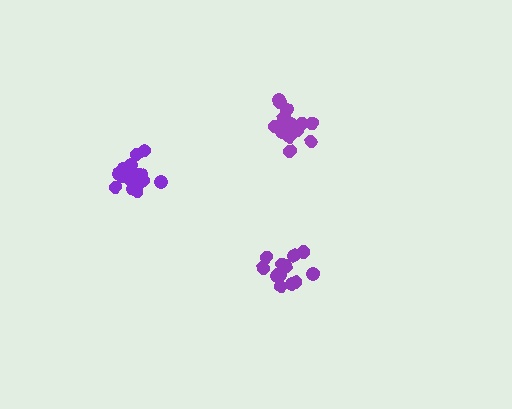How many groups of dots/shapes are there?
There are 3 groups.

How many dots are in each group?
Group 1: 16 dots, Group 2: 19 dots, Group 3: 14 dots (49 total).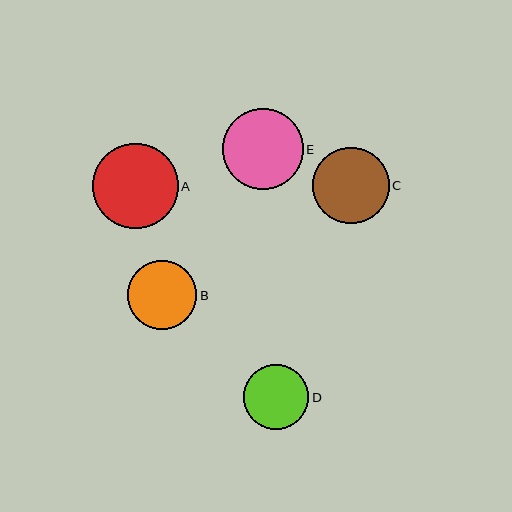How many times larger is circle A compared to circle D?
Circle A is approximately 1.3 times the size of circle D.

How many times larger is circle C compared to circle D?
Circle C is approximately 1.2 times the size of circle D.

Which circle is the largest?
Circle A is the largest with a size of approximately 85 pixels.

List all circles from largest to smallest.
From largest to smallest: A, E, C, B, D.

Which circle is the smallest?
Circle D is the smallest with a size of approximately 65 pixels.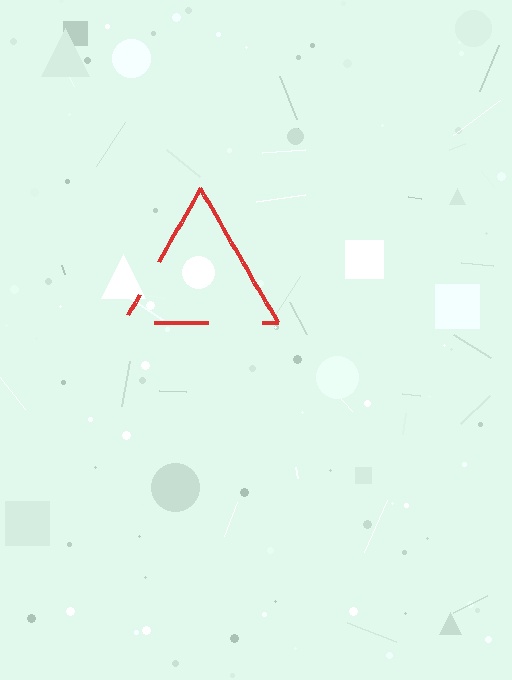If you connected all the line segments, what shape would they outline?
They would outline a triangle.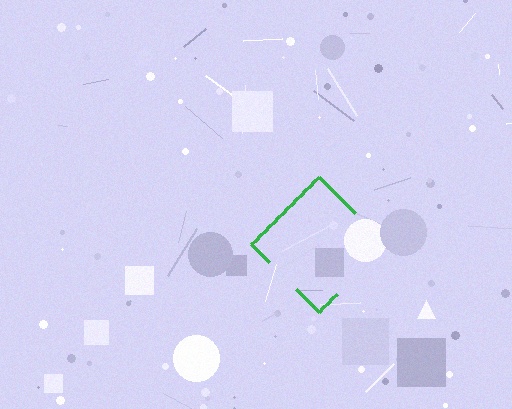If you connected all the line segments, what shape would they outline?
They would outline a diamond.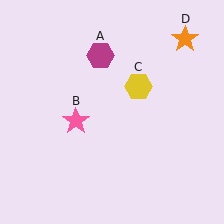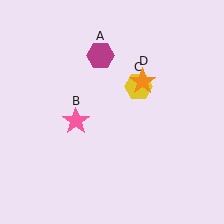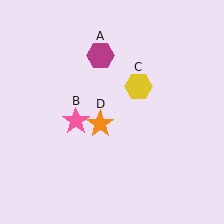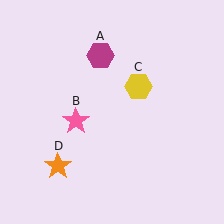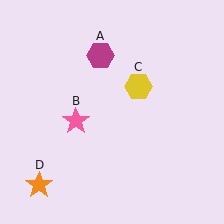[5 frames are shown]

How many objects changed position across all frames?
1 object changed position: orange star (object D).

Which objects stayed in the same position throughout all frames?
Magenta hexagon (object A) and pink star (object B) and yellow hexagon (object C) remained stationary.